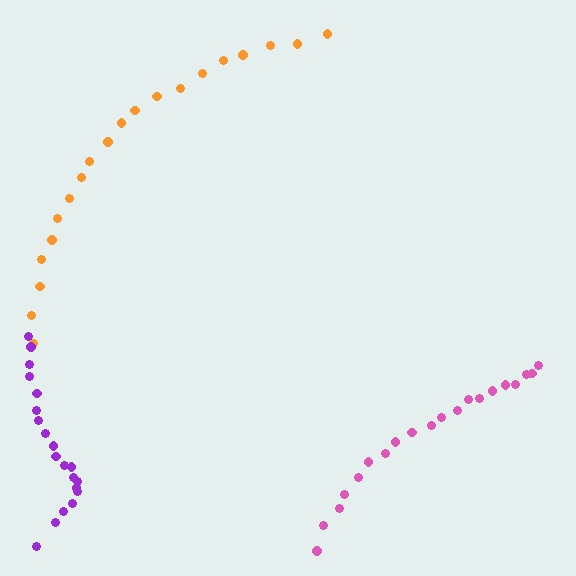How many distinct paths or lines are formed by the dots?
There are 3 distinct paths.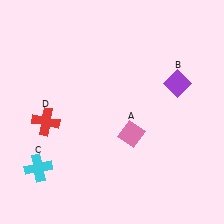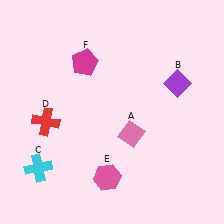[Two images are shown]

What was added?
A pink hexagon (E), a magenta pentagon (F) were added in Image 2.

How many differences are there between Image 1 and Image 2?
There are 2 differences between the two images.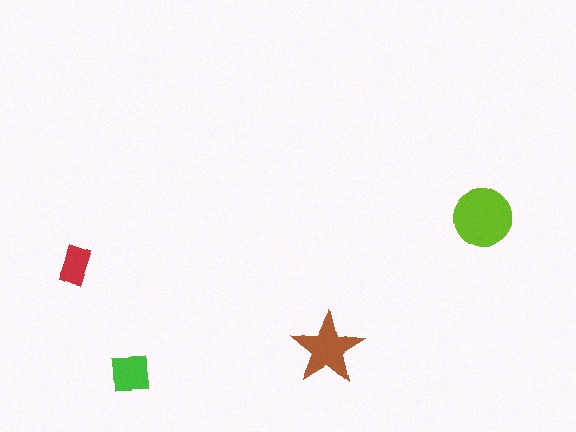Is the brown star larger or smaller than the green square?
Larger.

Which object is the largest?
The lime circle.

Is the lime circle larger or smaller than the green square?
Larger.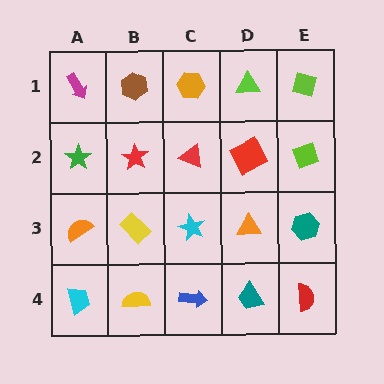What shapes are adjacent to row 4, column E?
A teal hexagon (row 3, column E), a teal trapezoid (row 4, column D).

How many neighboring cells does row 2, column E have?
3.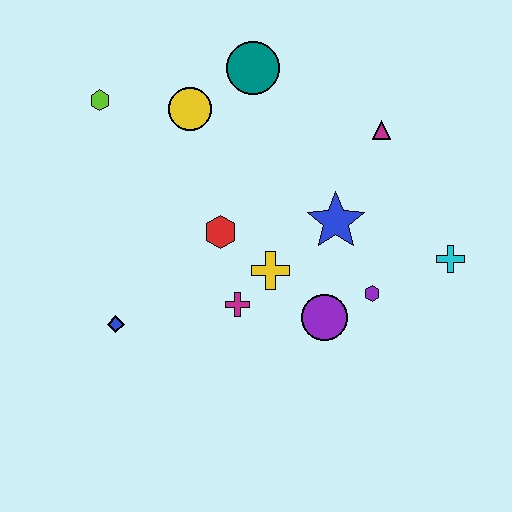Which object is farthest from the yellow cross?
The lime hexagon is farthest from the yellow cross.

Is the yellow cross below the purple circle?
No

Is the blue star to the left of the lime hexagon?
No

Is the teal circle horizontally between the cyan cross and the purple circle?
No